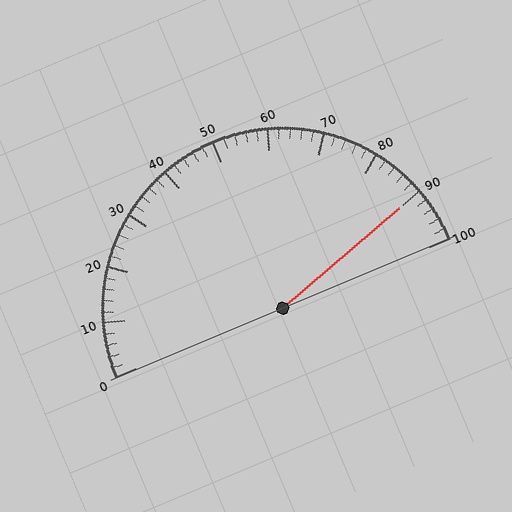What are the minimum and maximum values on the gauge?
The gauge ranges from 0 to 100.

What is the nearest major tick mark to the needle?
The nearest major tick mark is 90.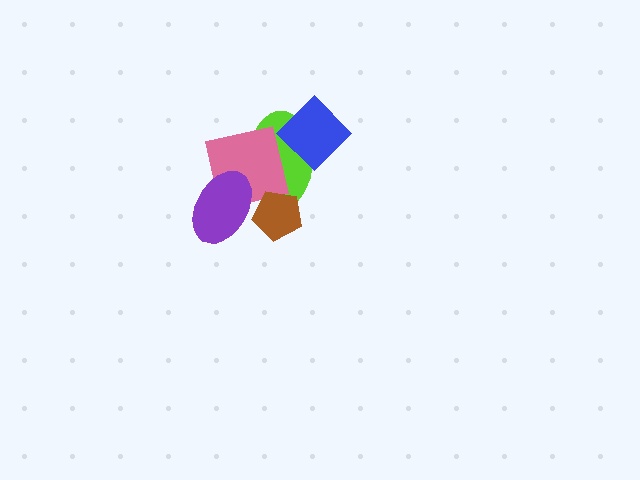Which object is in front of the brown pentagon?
The purple ellipse is in front of the brown pentagon.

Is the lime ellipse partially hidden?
Yes, it is partially covered by another shape.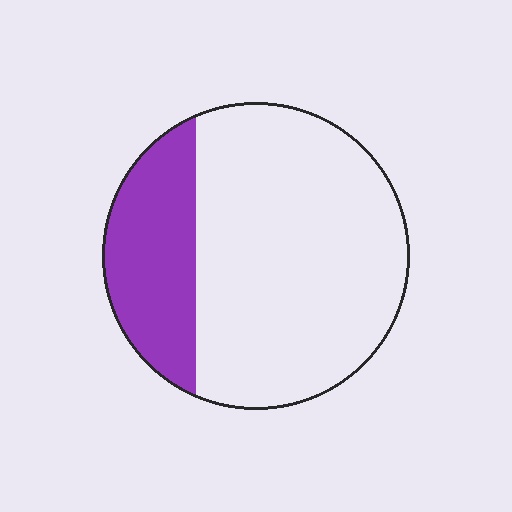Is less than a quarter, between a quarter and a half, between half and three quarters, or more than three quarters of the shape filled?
Between a quarter and a half.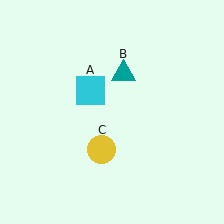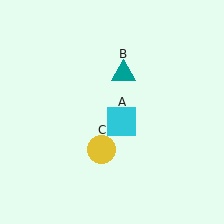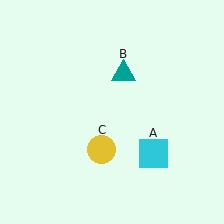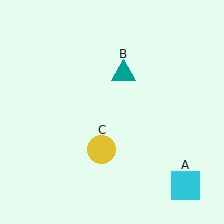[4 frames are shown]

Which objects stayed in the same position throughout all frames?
Teal triangle (object B) and yellow circle (object C) remained stationary.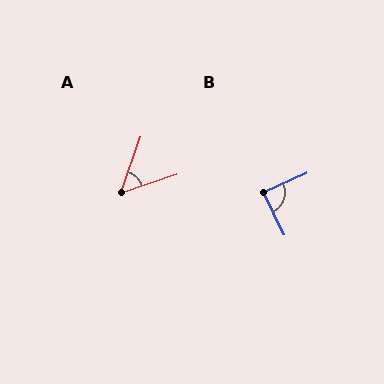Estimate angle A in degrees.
Approximately 53 degrees.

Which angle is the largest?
B, at approximately 88 degrees.